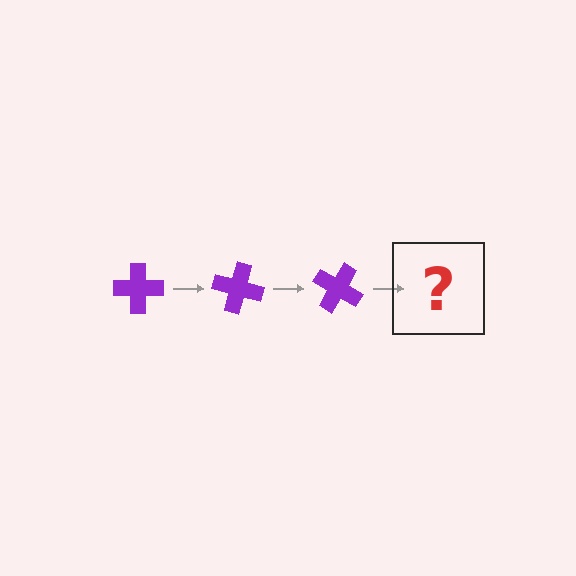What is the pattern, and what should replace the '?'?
The pattern is that the cross rotates 15 degrees each step. The '?' should be a purple cross rotated 45 degrees.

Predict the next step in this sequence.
The next step is a purple cross rotated 45 degrees.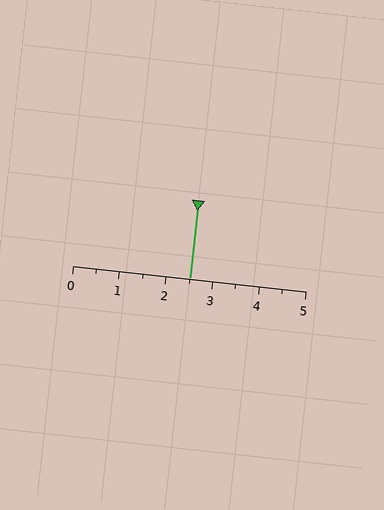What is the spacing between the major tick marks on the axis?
The major ticks are spaced 1 apart.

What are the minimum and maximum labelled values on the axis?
The axis runs from 0 to 5.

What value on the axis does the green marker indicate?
The marker indicates approximately 2.5.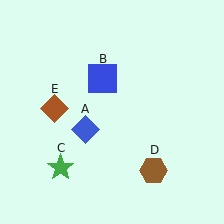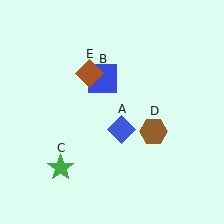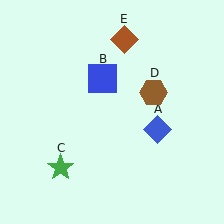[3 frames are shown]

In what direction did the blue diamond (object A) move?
The blue diamond (object A) moved right.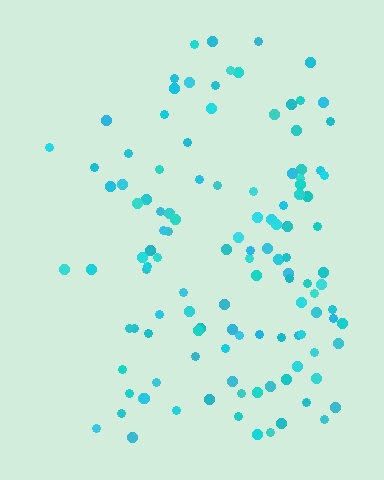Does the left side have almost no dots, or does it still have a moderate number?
Still a moderate number, just noticeably fewer than the right.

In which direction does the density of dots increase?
From left to right, with the right side densest.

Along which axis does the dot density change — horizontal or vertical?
Horizontal.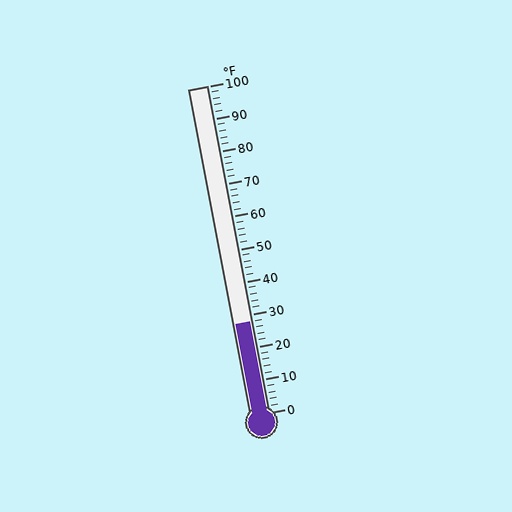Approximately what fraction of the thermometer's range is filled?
The thermometer is filled to approximately 30% of its range.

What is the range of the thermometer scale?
The thermometer scale ranges from 0°F to 100°F.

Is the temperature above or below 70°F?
The temperature is below 70°F.